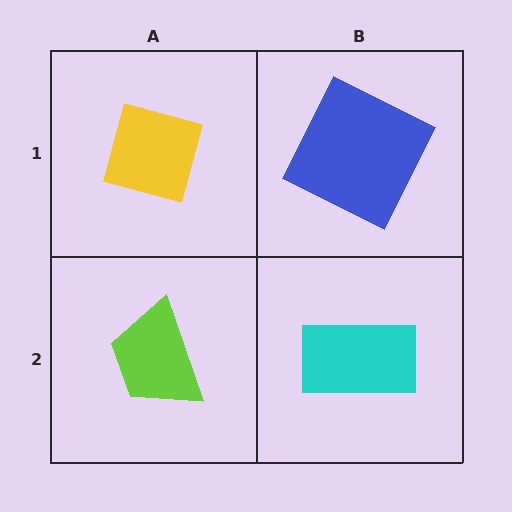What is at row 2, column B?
A cyan rectangle.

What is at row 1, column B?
A blue square.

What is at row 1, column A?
A yellow diamond.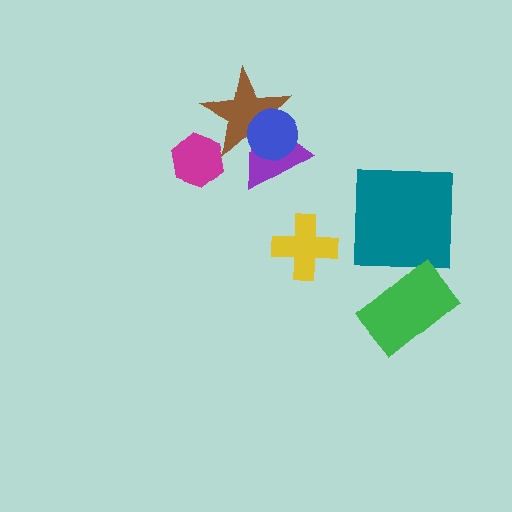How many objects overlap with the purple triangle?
2 objects overlap with the purple triangle.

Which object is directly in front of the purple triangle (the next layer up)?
The brown star is directly in front of the purple triangle.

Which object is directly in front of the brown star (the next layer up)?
The blue circle is directly in front of the brown star.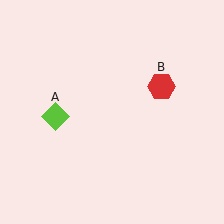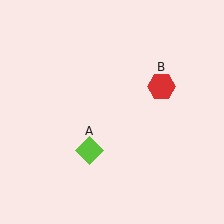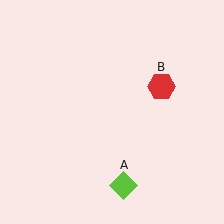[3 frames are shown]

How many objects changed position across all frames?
1 object changed position: lime diamond (object A).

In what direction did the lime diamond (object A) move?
The lime diamond (object A) moved down and to the right.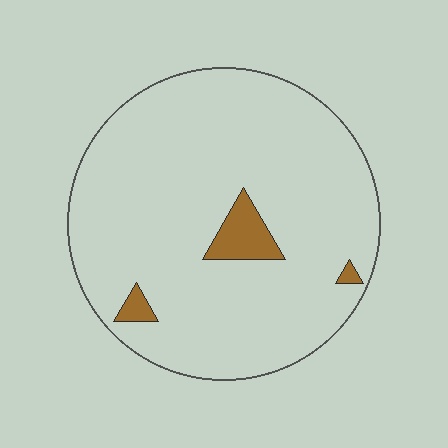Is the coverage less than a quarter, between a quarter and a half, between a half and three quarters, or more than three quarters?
Less than a quarter.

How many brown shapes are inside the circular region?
3.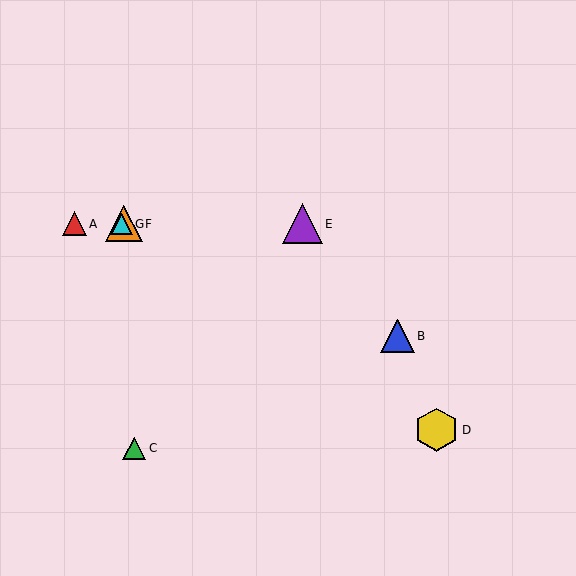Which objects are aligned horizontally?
Objects A, E, F, G are aligned horizontally.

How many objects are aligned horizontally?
4 objects (A, E, F, G) are aligned horizontally.